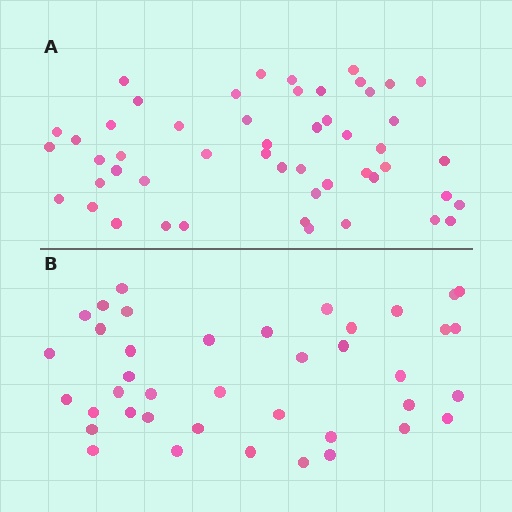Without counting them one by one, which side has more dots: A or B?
Region A (the top region) has more dots.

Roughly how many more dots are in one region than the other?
Region A has roughly 12 or so more dots than region B.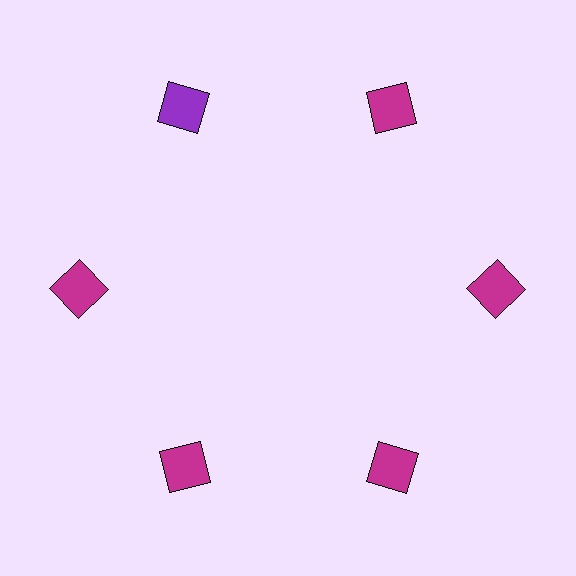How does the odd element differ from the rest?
It has a different color: purple instead of magenta.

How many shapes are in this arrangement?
There are 6 shapes arranged in a ring pattern.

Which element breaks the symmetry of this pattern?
The purple square at roughly the 11 o'clock position breaks the symmetry. All other shapes are magenta squares.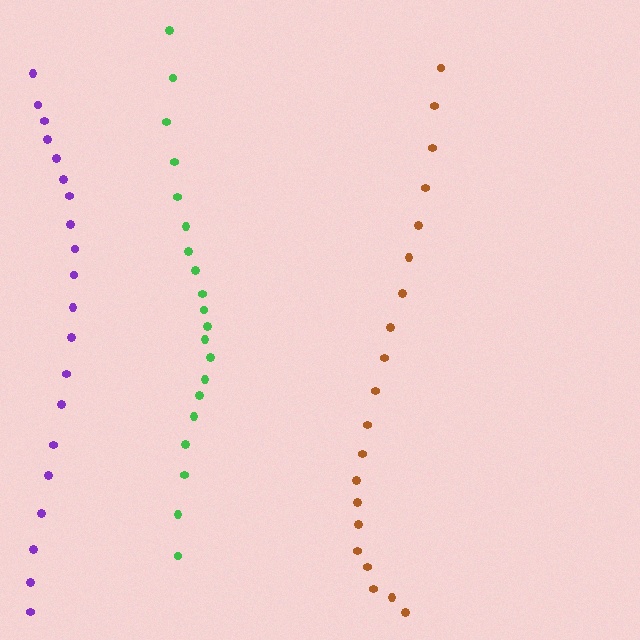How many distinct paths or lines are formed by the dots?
There are 3 distinct paths.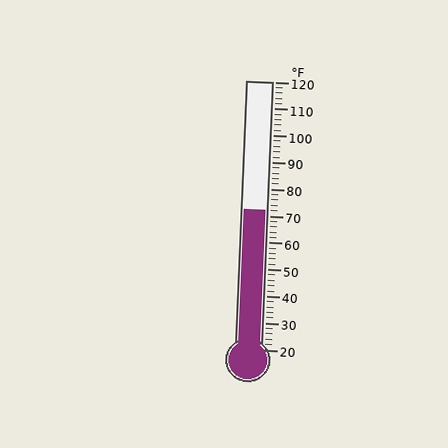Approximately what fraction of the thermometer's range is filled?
The thermometer is filled to approximately 50% of its range.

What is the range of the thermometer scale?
The thermometer scale ranges from 20°F to 120°F.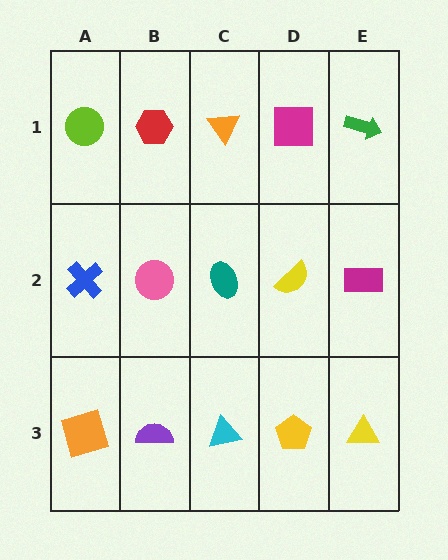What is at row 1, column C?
An orange triangle.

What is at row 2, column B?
A pink circle.